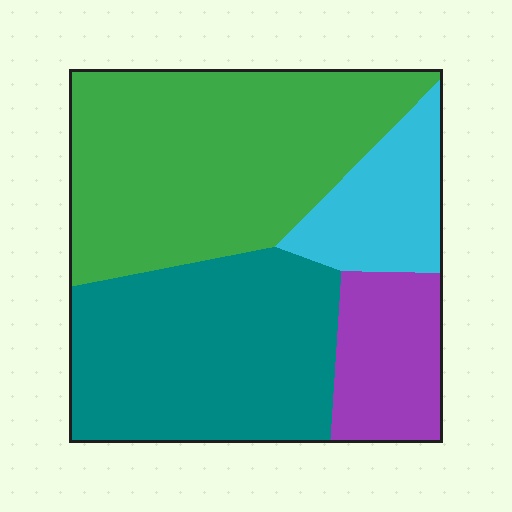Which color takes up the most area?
Green, at roughly 40%.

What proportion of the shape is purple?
Purple takes up about one eighth (1/8) of the shape.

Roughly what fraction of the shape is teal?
Teal covers roughly 35% of the shape.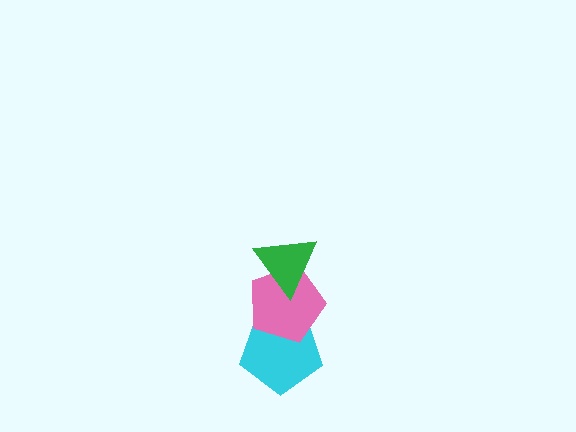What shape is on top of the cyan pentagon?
The pink pentagon is on top of the cyan pentagon.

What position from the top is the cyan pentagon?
The cyan pentagon is 3rd from the top.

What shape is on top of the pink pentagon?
The green triangle is on top of the pink pentagon.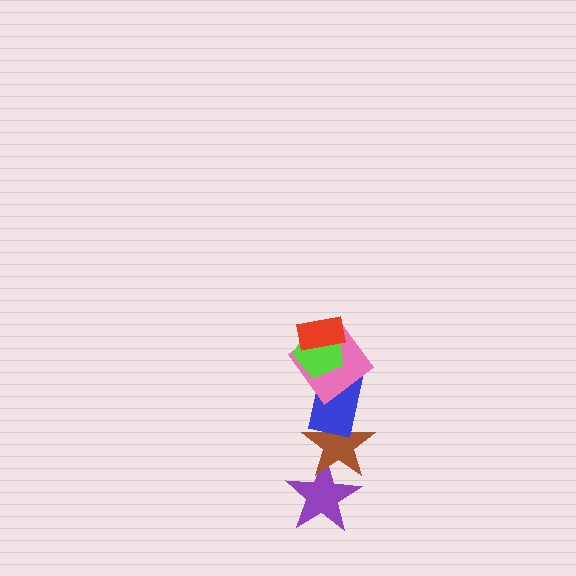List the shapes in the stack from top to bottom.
From top to bottom: the red rectangle, the lime pentagon, the pink diamond, the blue rectangle, the brown star, the purple star.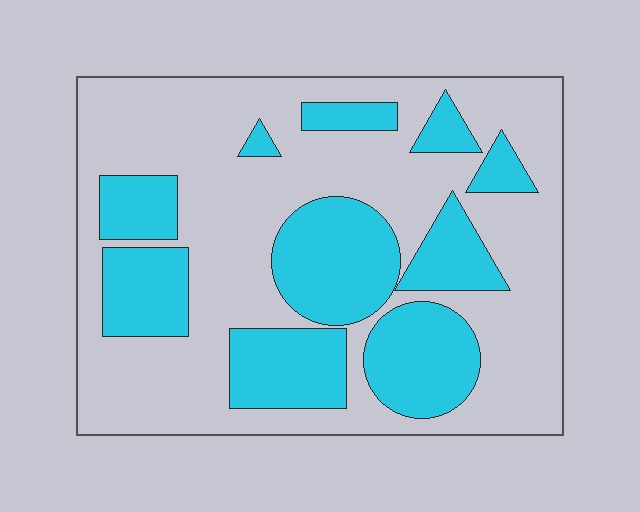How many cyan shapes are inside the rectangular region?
10.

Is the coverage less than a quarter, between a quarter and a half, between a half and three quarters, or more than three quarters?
Between a quarter and a half.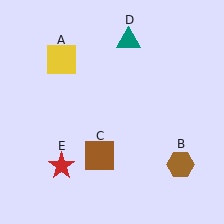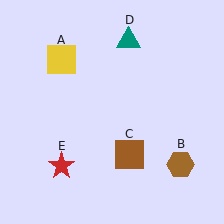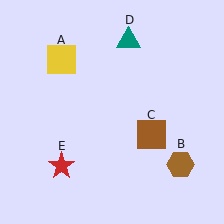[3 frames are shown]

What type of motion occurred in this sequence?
The brown square (object C) rotated counterclockwise around the center of the scene.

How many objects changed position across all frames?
1 object changed position: brown square (object C).